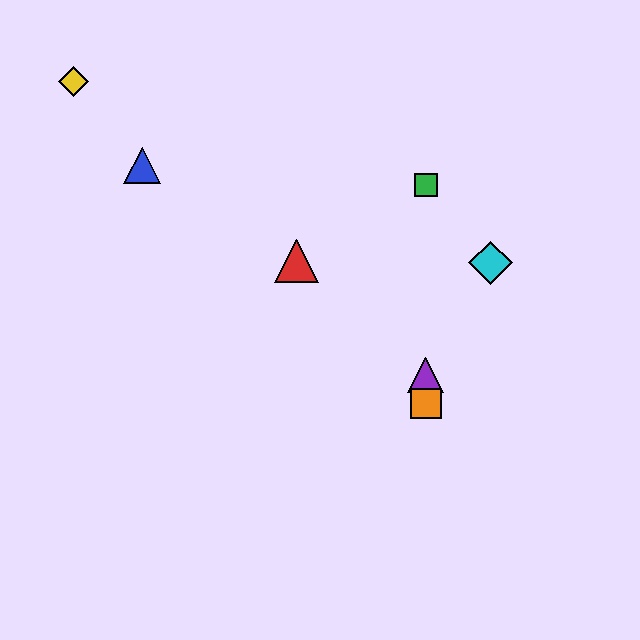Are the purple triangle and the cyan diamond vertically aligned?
No, the purple triangle is at x≈426 and the cyan diamond is at x≈491.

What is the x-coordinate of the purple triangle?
The purple triangle is at x≈426.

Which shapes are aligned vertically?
The green square, the purple triangle, the orange square are aligned vertically.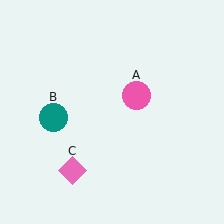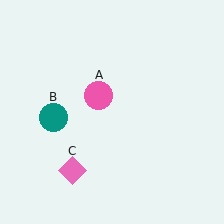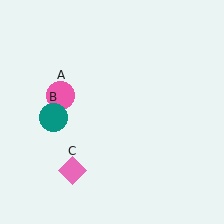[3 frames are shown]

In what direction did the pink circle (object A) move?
The pink circle (object A) moved left.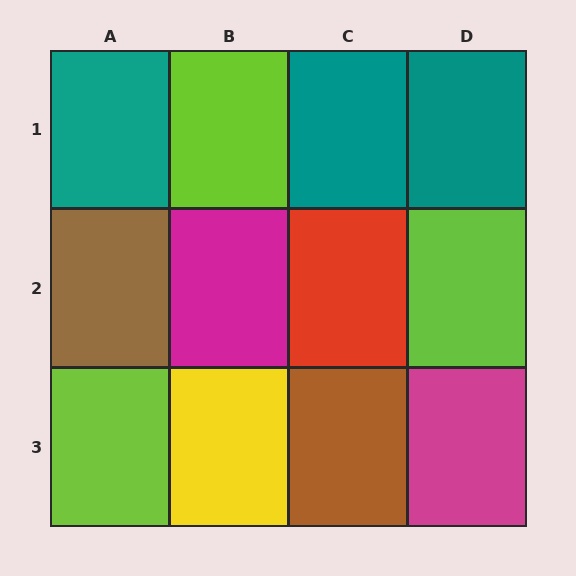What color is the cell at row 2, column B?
Magenta.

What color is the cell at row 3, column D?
Magenta.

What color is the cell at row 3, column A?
Lime.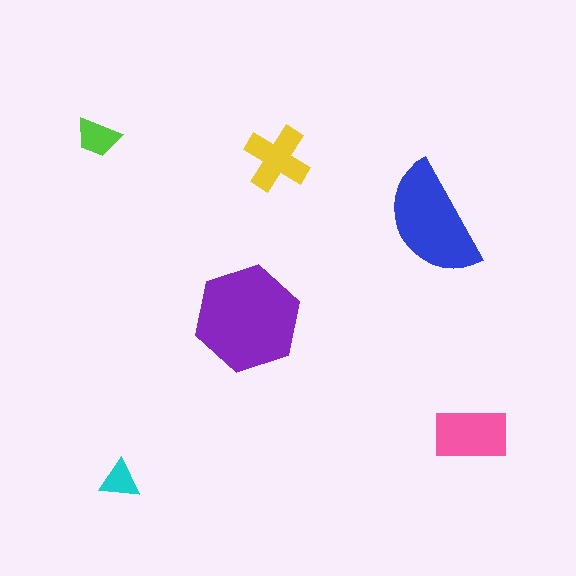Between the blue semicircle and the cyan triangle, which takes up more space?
The blue semicircle.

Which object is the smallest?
The cyan triangle.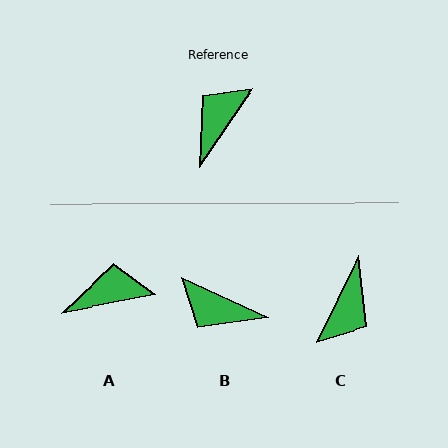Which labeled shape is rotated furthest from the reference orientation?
C, about 171 degrees away.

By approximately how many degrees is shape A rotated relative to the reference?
Approximately 45 degrees clockwise.